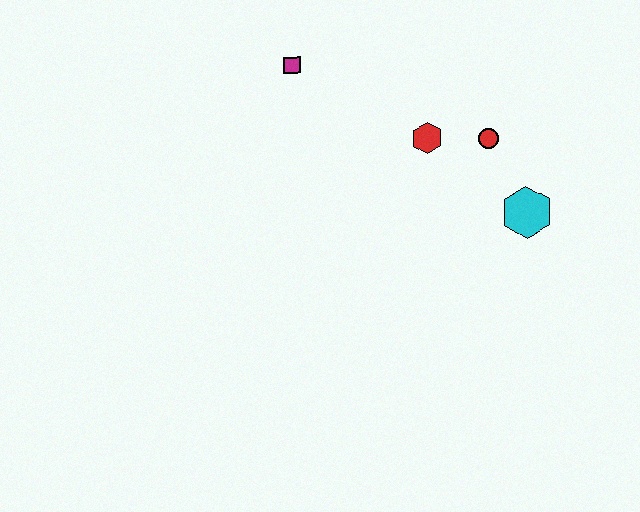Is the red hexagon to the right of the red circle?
No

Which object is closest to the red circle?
The red hexagon is closest to the red circle.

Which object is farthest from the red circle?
The magenta square is farthest from the red circle.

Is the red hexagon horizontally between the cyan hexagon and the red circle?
No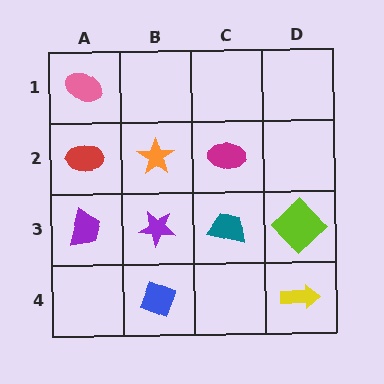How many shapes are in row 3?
4 shapes.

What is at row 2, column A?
A red ellipse.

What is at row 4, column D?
A yellow arrow.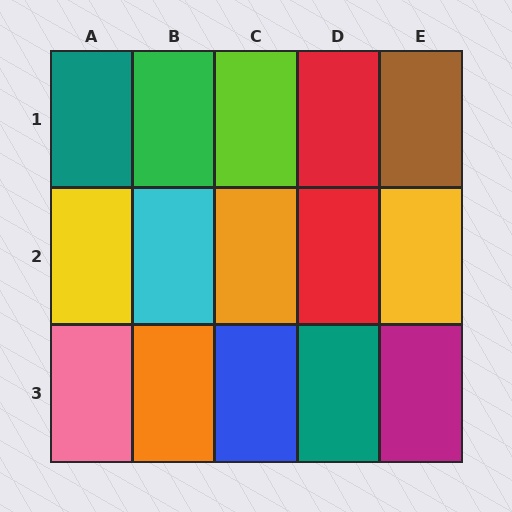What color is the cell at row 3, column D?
Teal.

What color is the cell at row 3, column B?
Orange.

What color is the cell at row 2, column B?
Cyan.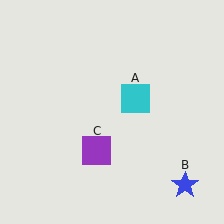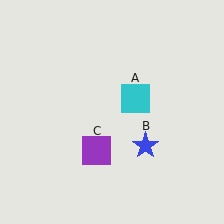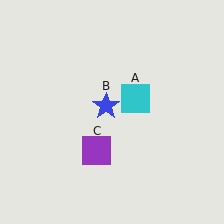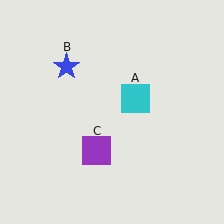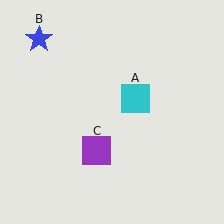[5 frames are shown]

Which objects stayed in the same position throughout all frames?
Cyan square (object A) and purple square (object C) remained stationary.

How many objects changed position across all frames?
1 object changed position: blue star (object B).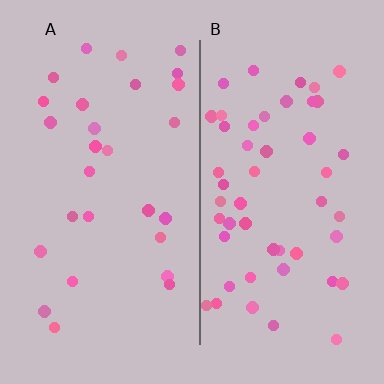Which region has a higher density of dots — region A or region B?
B (the right).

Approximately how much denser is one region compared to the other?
Approximately 1.8× — region B over region A.